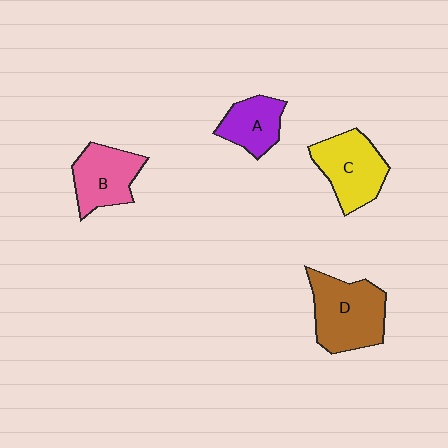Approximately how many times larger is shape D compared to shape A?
Approximately 1.7 times.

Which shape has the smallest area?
Shape A (purple).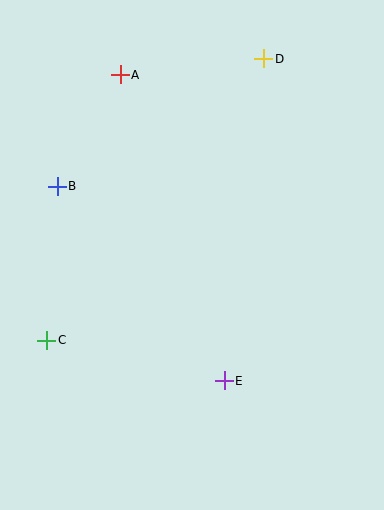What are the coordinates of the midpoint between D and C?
The midpoint between D and C is at (155, 200).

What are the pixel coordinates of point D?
Point D is at (264, 59).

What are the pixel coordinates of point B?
Point B is at (57, 186).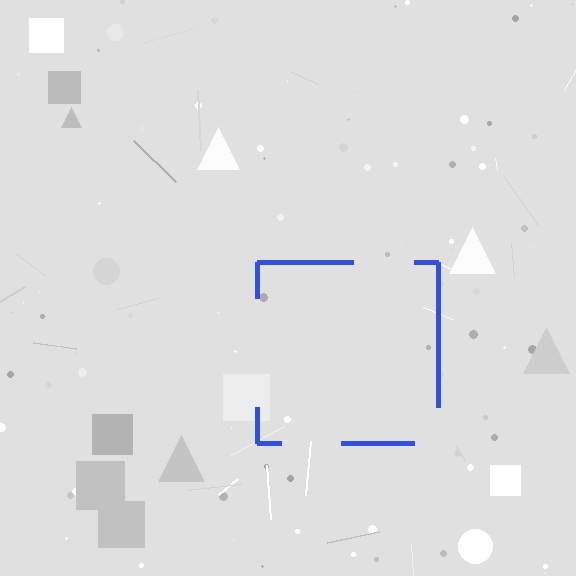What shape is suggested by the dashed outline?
The dashed outline suggests a square.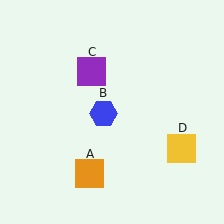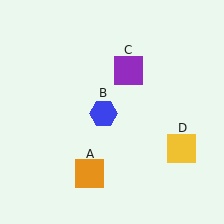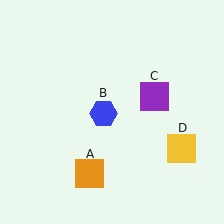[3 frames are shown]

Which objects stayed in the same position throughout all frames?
Orange square (object A) and blue hexagon (object B) and yellow square (object D) remained stationary.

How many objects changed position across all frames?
1 object changed position: purple square (object C).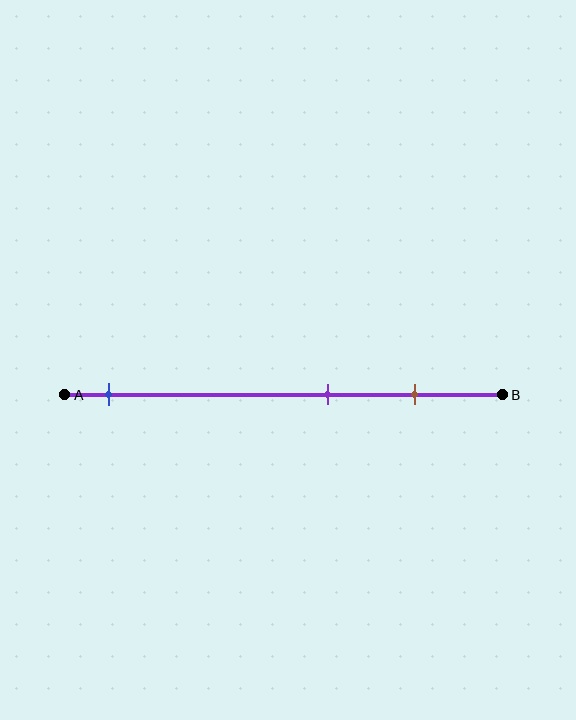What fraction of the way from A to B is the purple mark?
The purple mark is approximately 60% (0.6) of the way from A to B.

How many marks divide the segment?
There are 3 marks dividing the segment.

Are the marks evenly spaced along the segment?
No, the marks are not evenly spaced.